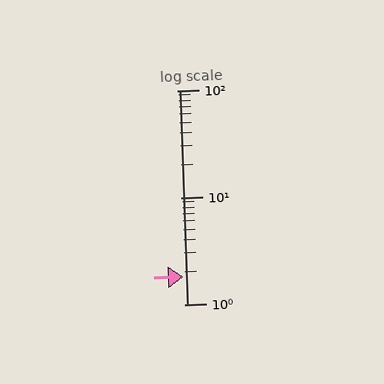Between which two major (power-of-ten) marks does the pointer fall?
The pointer is between 1 and 10.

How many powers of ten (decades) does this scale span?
The scale spans 2 decades, from 1 to 100.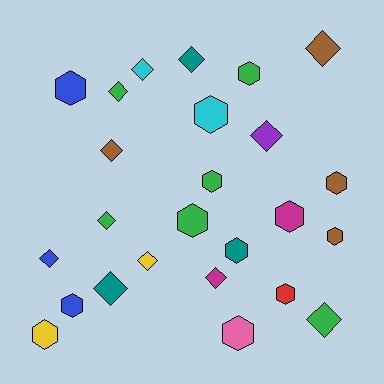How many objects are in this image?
There are 25 objects.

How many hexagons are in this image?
There are 13 hexagons.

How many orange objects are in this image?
There are no orange objects.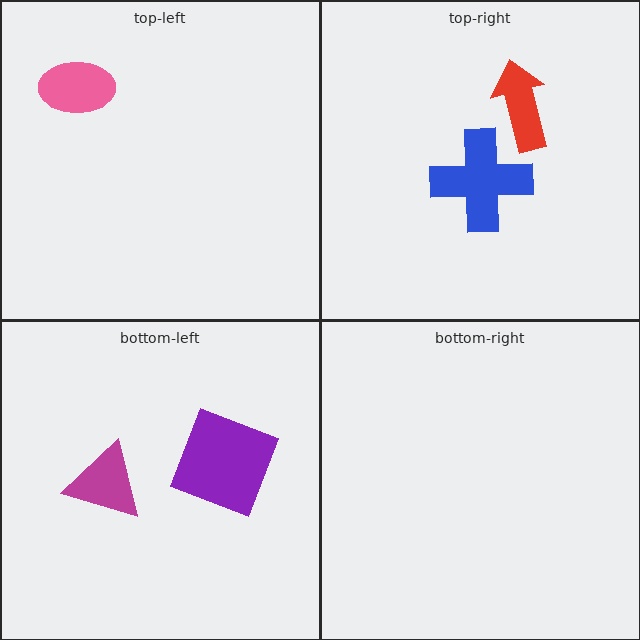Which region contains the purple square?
The bottom-left region.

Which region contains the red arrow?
The top-right region.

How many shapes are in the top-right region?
2.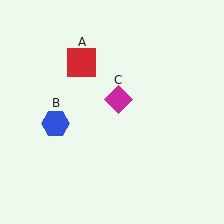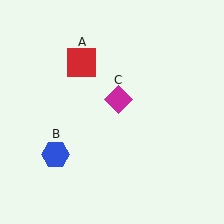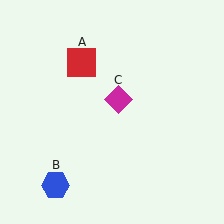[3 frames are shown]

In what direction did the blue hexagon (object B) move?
The blue hexagon (object B) moved down.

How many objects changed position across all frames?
1 object changed position: blue hexagon (object B).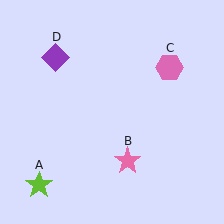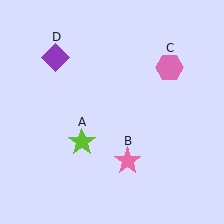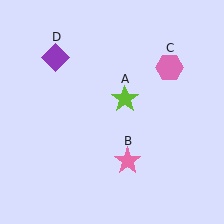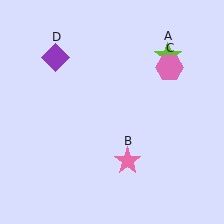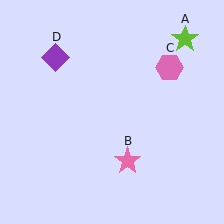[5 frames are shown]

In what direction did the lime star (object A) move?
The lime star (object A) moved up and to the right.